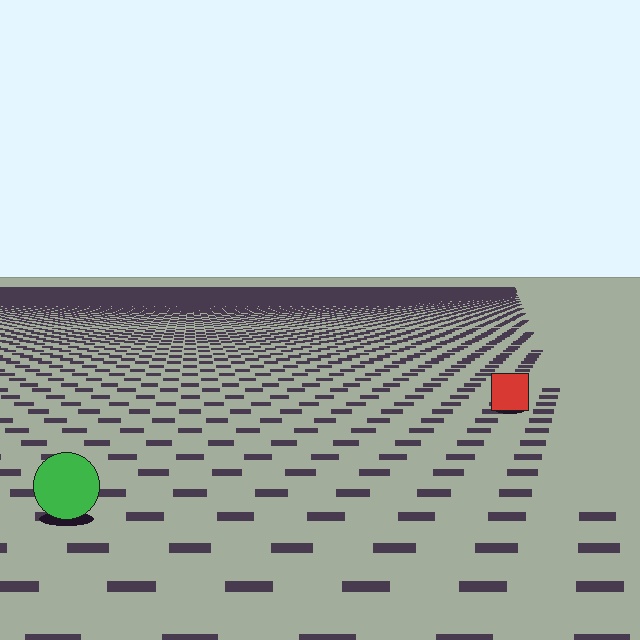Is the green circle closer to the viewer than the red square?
Yes. The green circle is closer — you can tell from the texture gradient: the ground texture is coarser near it.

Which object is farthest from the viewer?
The red square is farthest from the viewer. It appears smaller and the ground texture around it is denser.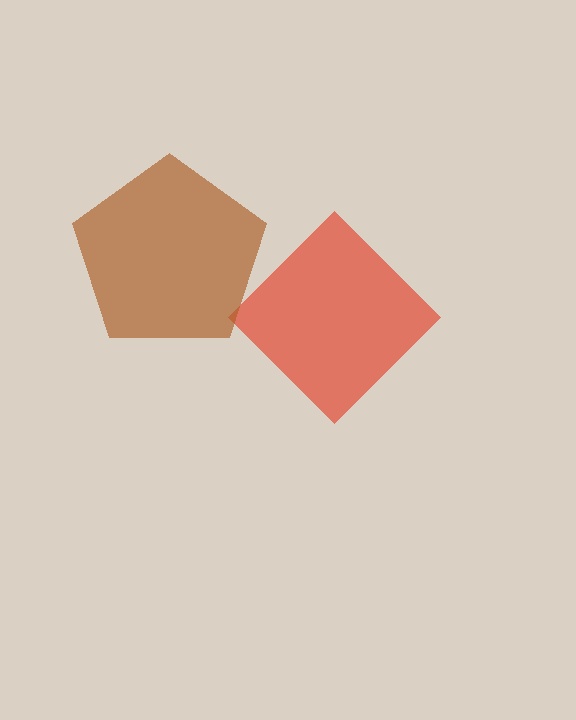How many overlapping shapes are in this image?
There are 2 overlapping shapes in the image.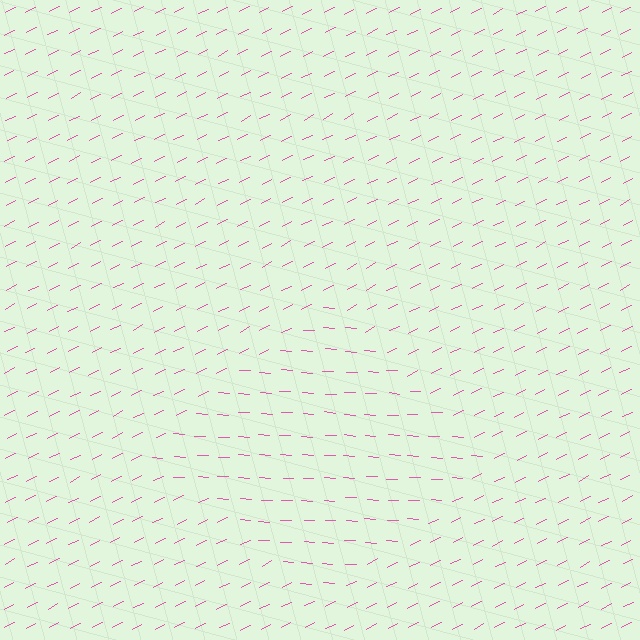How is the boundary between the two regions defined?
The boundary is defined purely by a change in line orientation (approximately 30 degrees difference). All lines are the same color and thickness.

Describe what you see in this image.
The image is filled with small pink line segments. A diamond region in the image has lines oriented differently from the surrounding lines, creating a visible texture boundary.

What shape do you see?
I see a diamond.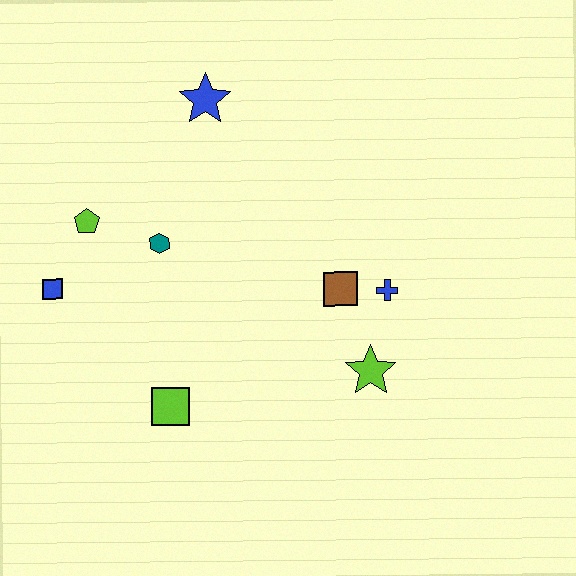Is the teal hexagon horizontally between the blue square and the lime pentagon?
No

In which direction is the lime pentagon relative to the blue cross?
The lime pentagon is to the left of the blue cross.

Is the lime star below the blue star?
Yes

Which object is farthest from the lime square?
The blue star is farthest from the lime square.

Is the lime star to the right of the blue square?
Yes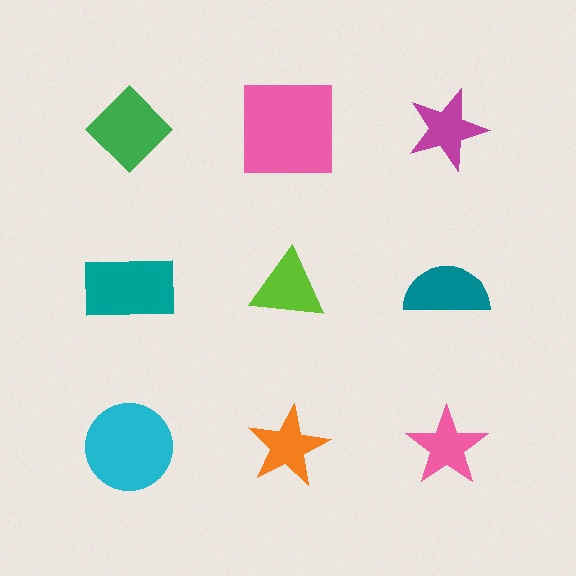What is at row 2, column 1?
A teal rectangle.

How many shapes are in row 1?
3 shapes.